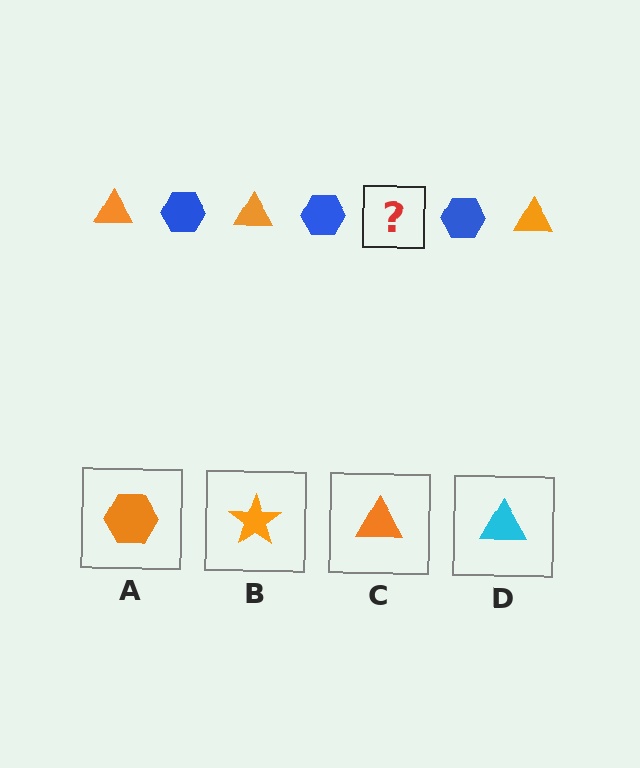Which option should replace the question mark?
Option C.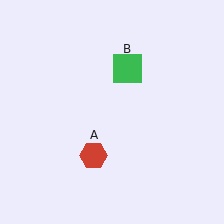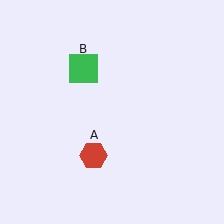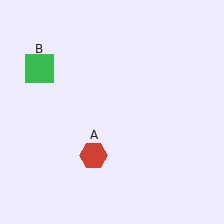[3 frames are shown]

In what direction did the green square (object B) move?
The green square (object B) moved left.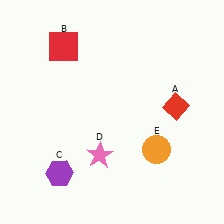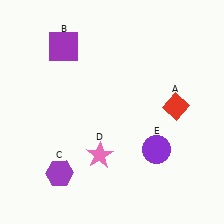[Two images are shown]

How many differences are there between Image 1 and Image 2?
There are 2 differences between the two images.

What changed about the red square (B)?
In Image 1, B is red. In Image 2, it changed to purple.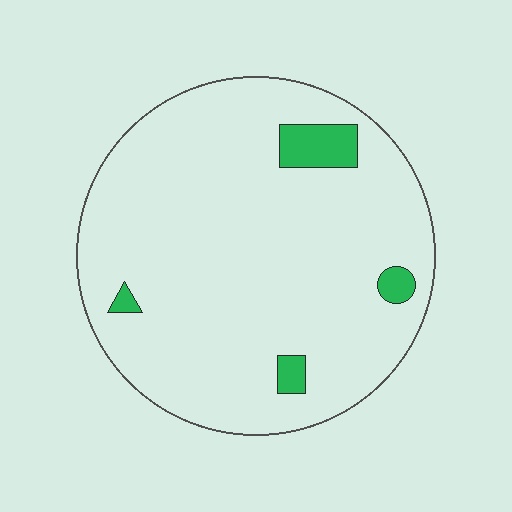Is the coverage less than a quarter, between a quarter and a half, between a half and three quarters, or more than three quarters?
Less than a quarter.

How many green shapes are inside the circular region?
4.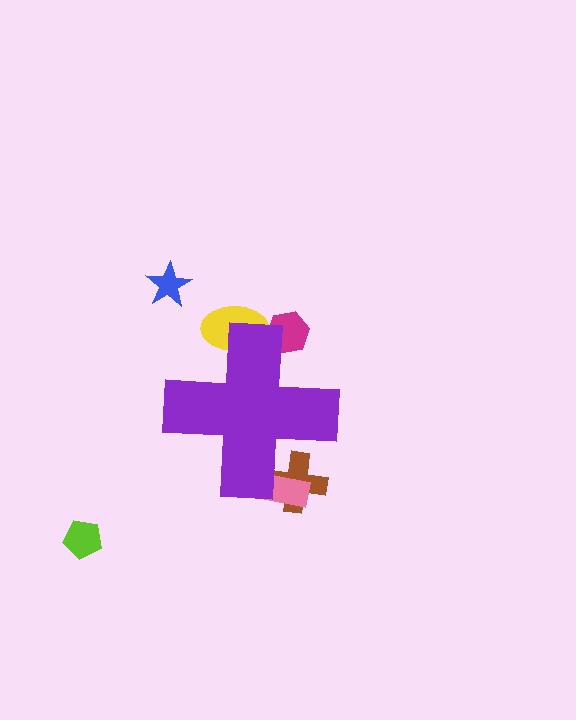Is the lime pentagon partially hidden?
No, the lime pentagon is fully visible.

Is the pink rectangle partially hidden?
Yes, the pink rectangle is partially hidden behind the purple cross.